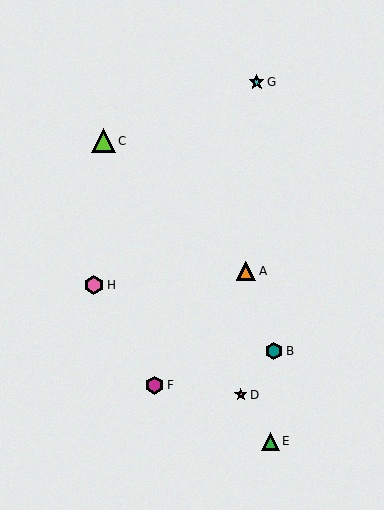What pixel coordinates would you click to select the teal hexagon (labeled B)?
Click at (274, 351) to select the teal hexagon B.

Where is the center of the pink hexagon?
The center of the pink hexagon is at (94, 285).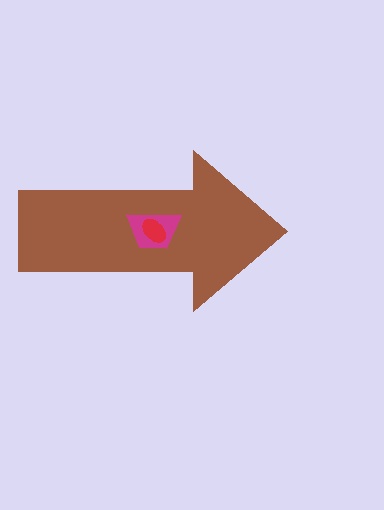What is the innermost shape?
The red ellipse.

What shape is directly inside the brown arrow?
The magenta trapezoid.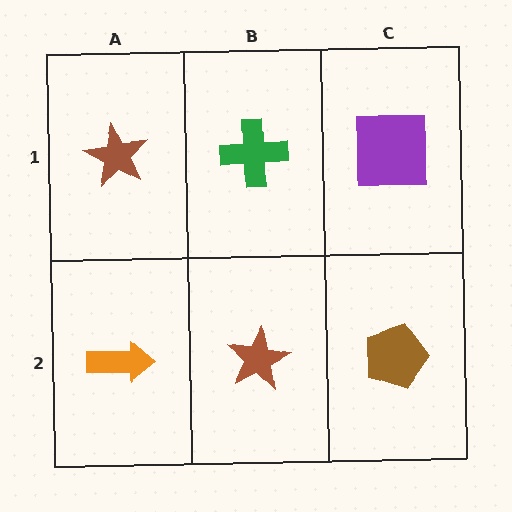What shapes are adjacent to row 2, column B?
A green cross (row 1, column B), an orange arrow (row 2, column A), a brown pentagon (row 2, column C).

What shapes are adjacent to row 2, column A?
A brown star (row 1, column A), a brown star (row 2, column B).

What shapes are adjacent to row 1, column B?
A brown star (row 2, column B), a brown star (row 1, column A), a purple square (row 1, column C).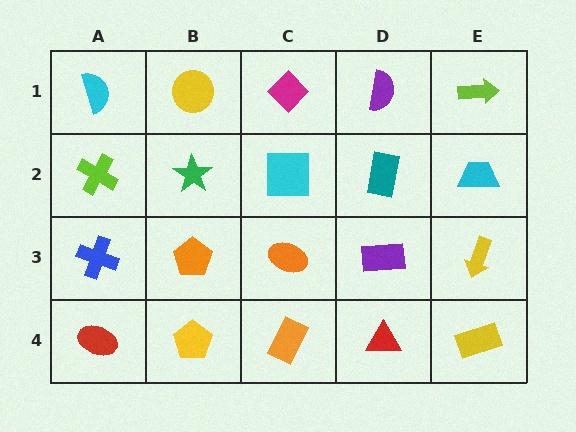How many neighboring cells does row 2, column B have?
4.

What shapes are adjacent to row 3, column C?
A cyan square (row 2, column C), an orange rectangle (row 4, column C), an orange pentagon (row 3, column B), a purple rectangle (row 3, column D).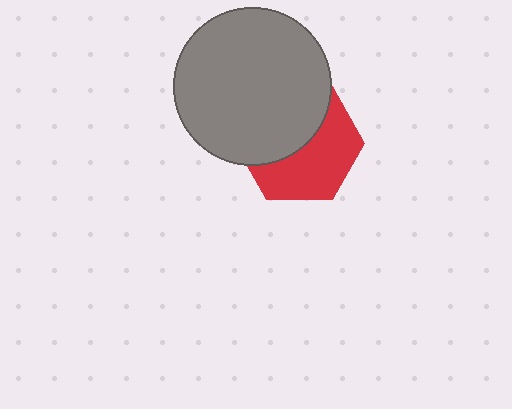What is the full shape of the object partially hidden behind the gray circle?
The partially hidden object is a red hexagon.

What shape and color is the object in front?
The object in front is a gray circle.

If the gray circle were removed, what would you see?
You would see the complete red hexagon.